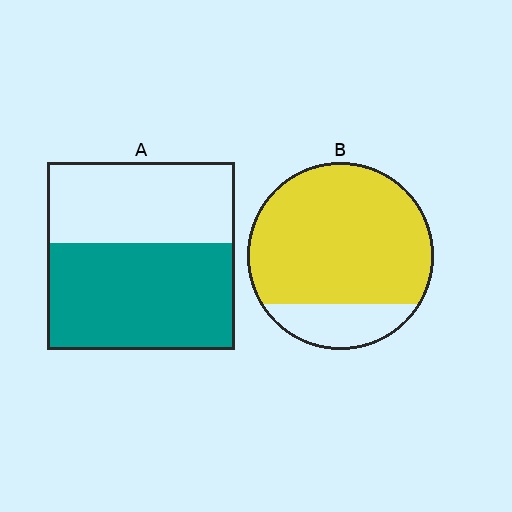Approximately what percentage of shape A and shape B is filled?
A is approximately 55% and B is approximately 80%.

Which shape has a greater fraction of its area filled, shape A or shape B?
Shape B.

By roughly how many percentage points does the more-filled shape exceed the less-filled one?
By roughly 25 percentage points (B over A).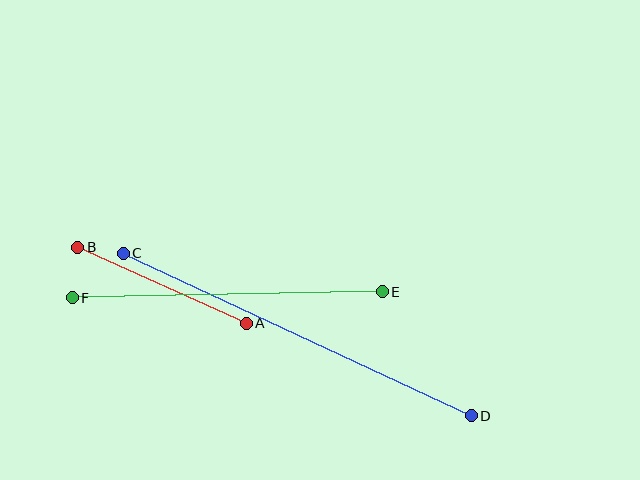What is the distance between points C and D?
The distance is approximately 384 pixels.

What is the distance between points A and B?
The distance is approximately 185 pixels.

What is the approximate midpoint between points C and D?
The midpoint is at approximately (297, 335) pixels.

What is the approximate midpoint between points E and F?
The midpoint is at approximately (227, 295) pixels.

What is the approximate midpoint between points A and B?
The midpoint is at approximately (162, 285) pixels.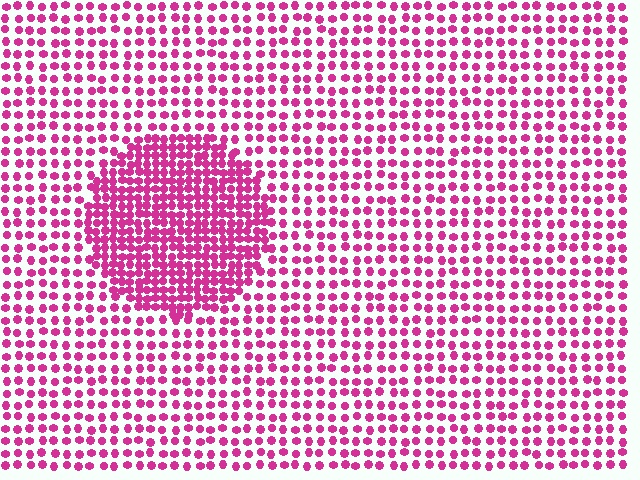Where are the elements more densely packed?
The elements are more densely packed inside the circle boundary.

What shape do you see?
I see a circle.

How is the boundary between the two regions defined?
The boundary is defined by a change in element density (approximately 2.1x ratio). All elements are the same color, size, and shape.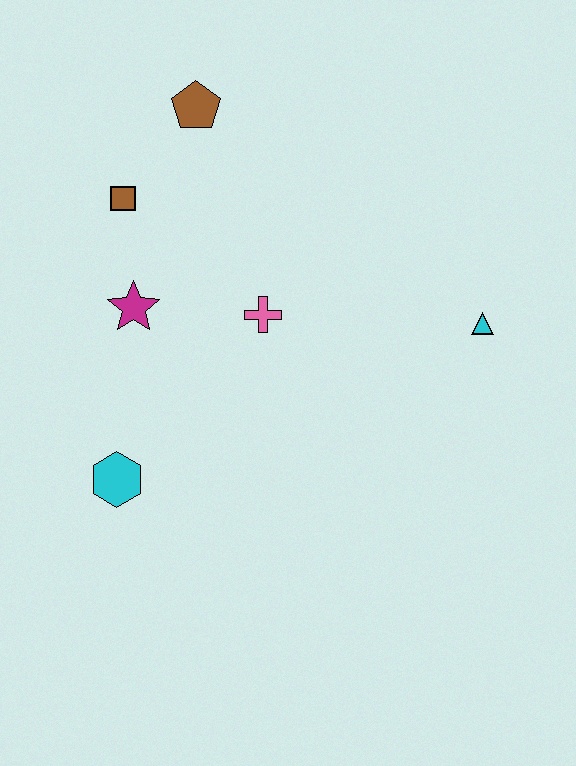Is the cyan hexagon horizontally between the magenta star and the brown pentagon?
No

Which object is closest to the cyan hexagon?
The magenta star is closest to the cyan hexagon.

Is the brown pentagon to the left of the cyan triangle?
Yes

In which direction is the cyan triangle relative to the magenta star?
The cyan triangle is to the right of the magenta star.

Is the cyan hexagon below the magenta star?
Yes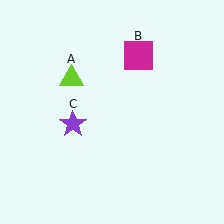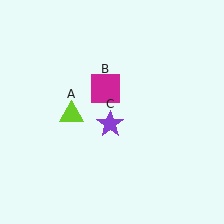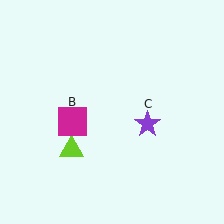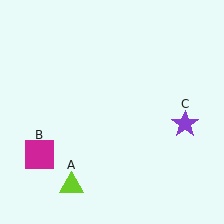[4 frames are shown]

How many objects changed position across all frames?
3 objects changed position: lime triangle (object A), magenta square (object B), purple star (object C).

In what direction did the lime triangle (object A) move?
The lime triangle (object A) moved down.